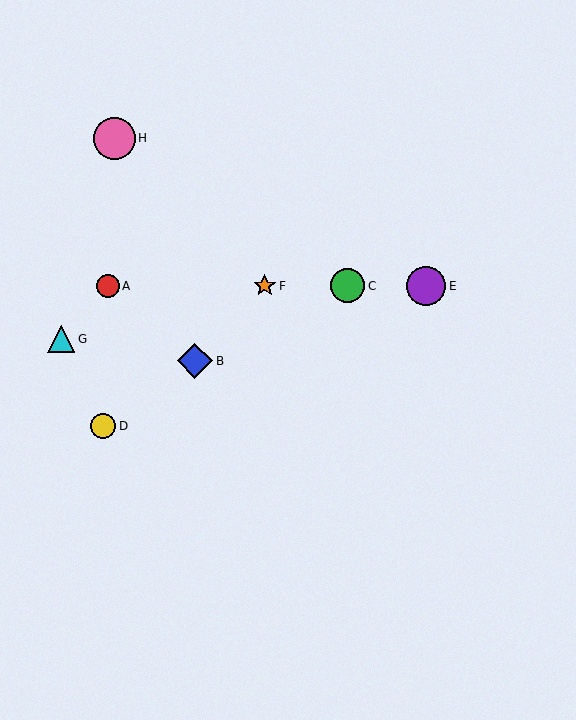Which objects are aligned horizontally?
Objects A, C, E, F are aligned horizontally.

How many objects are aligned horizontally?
4 objects (A, C, E, F) are aligned horizontally.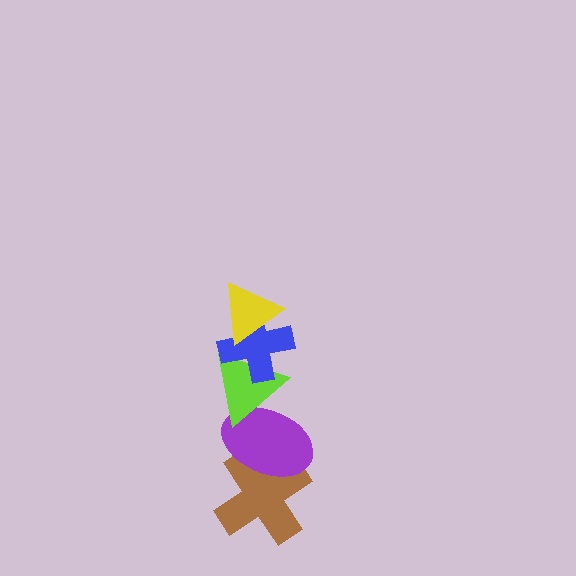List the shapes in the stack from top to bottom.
From top to bottom: the yellow triangle, the blue cross, the lime triangle, the purple ellipse, the brown cross.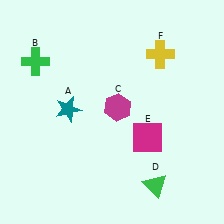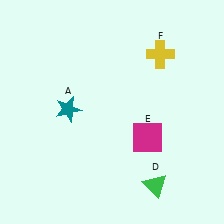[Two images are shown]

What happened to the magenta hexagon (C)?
The magenta hexagon (C) was removed in Image 2. It was in the top-right area of Image 1.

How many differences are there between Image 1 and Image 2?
There are 2 differences between the two images.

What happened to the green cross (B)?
The green cross (B) was removed in Image 2. It was in the top-left area of Image 1.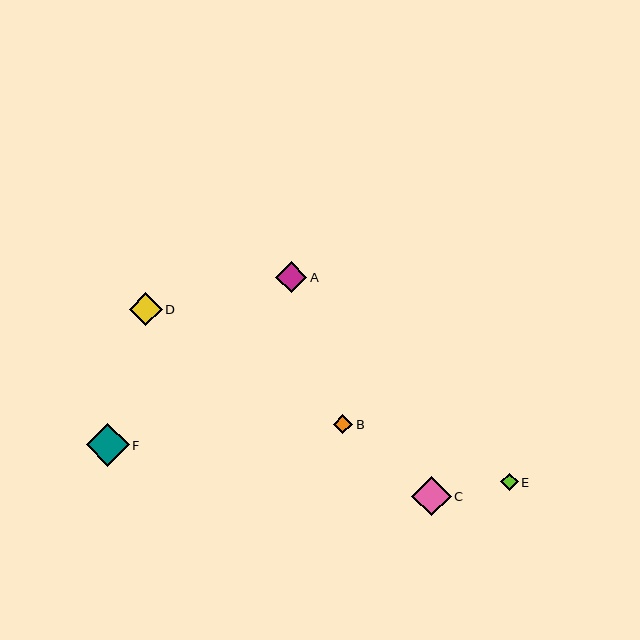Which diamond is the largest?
Diamond F is the largest with a size of approximately 43 pixels.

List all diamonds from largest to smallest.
From largest to smallest: F, C, D, A, B, E.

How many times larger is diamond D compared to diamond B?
Diamond D is approximately 1.7 times the size of diamond B.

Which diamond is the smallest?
Diamond E is the smallest with a size of approximately 17 pixels.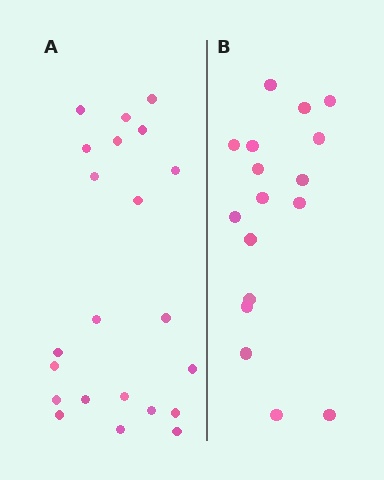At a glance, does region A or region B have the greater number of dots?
Region A (the left region) has more dots.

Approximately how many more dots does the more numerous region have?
Region A has about 5 more dots than region B.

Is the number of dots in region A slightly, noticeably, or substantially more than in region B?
Region A has noticeably more, but not dramatically so. The ratio is roughly 1.3 to 1.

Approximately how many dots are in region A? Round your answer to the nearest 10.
About 20 dots. (The exact count is 22, which rounds to 20.)